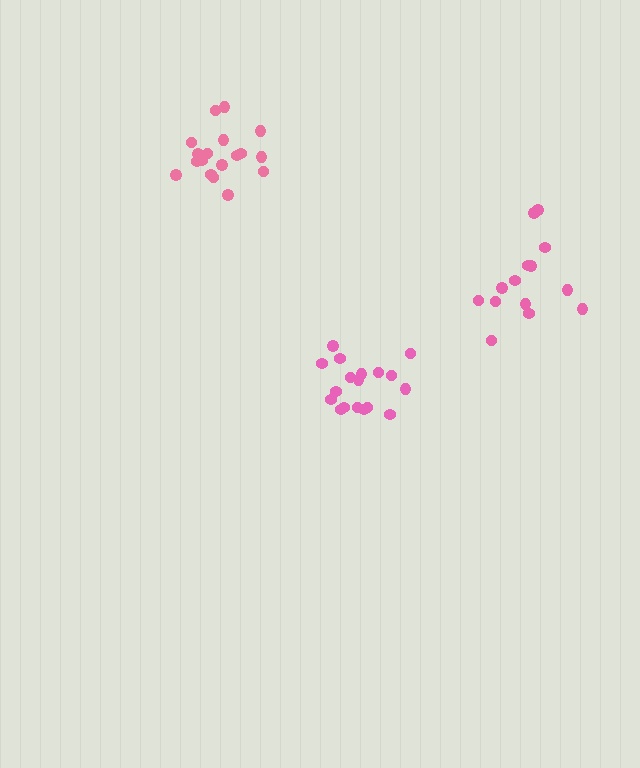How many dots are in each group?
Group 1: 14 dots, Group 2: 18 dots, Group 3: 18 dots (50 total).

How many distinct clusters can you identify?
There are 3 distinct clusters.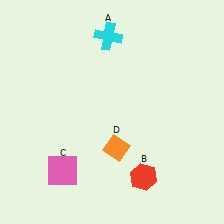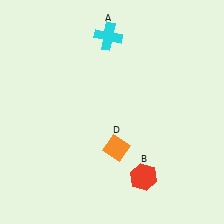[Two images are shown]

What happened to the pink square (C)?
The pink square (C) was removed in Image 2. It was in the bottom-left area of Image 1.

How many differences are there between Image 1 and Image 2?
There is 1 difference between the two images.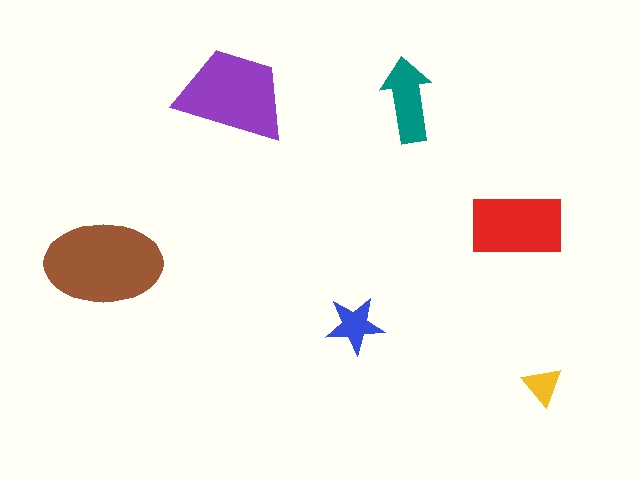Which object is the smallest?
The yellow triangle.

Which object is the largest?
The brown ellipse.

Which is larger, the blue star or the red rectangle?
The red rectangle.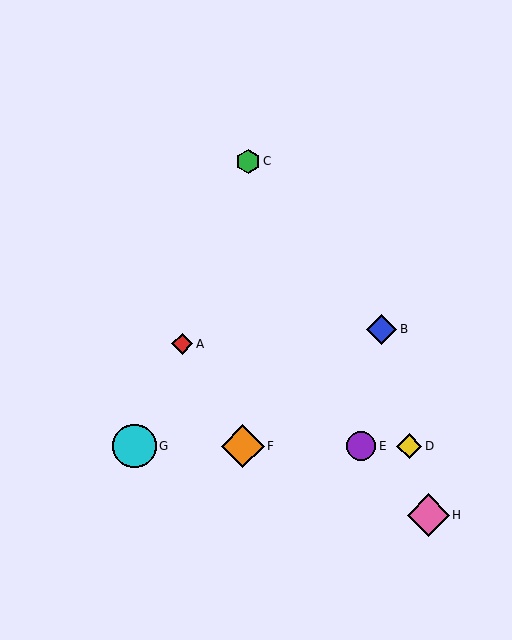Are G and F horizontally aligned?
Yes, both are at y≈446.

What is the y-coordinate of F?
Object F is at y≈446.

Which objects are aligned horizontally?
Objects D, E, F, G are aligned horizontally.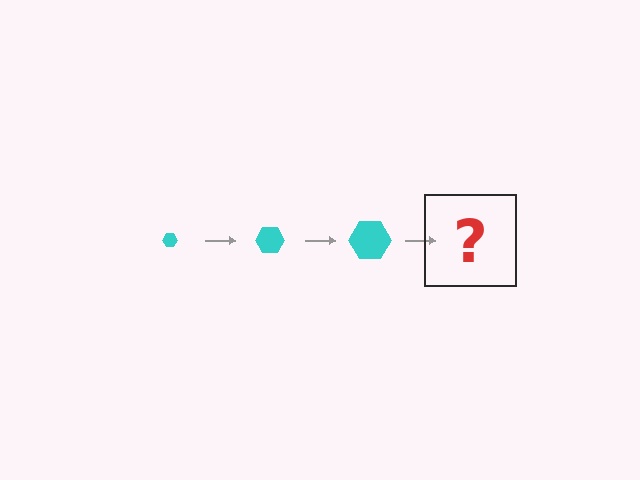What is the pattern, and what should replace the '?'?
The pattern is that the hexagon gets progressively larger each step. The '?' should be a cyan hexagon, larger than the previous one.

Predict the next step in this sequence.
The next step is a cyan hexagon, larger than the previous one.